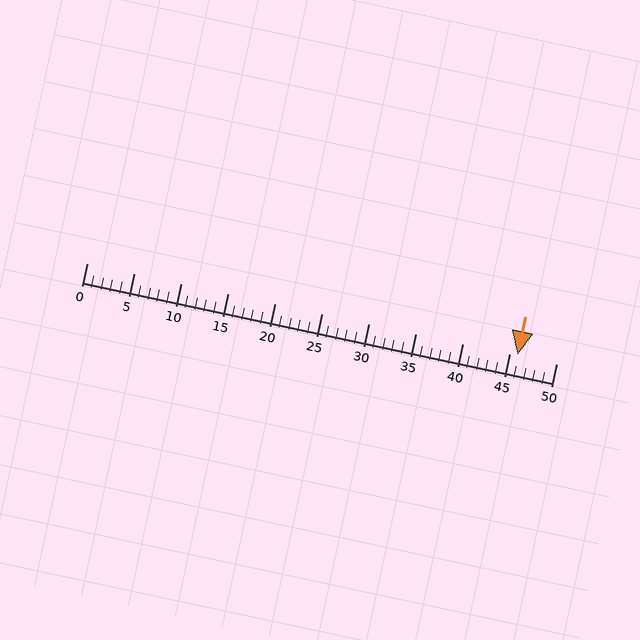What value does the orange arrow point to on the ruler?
The orange arrow points to approximately 46.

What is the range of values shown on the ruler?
The ruler shows values from 0 to 50.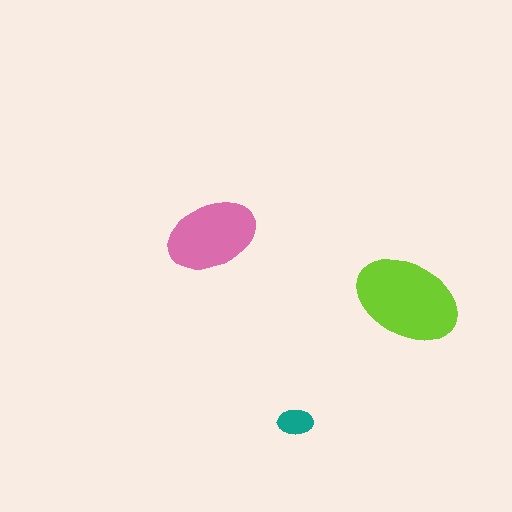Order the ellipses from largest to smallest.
the lime one, the pink one, the teal one.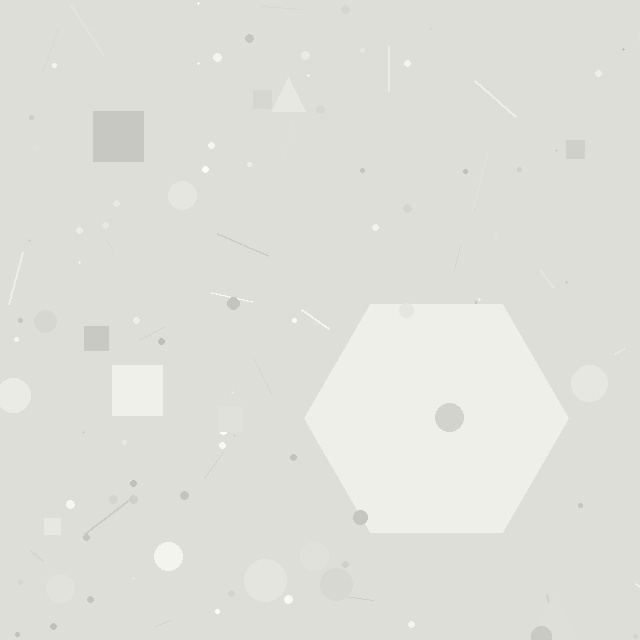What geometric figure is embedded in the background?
A hexagon is embedded in the background.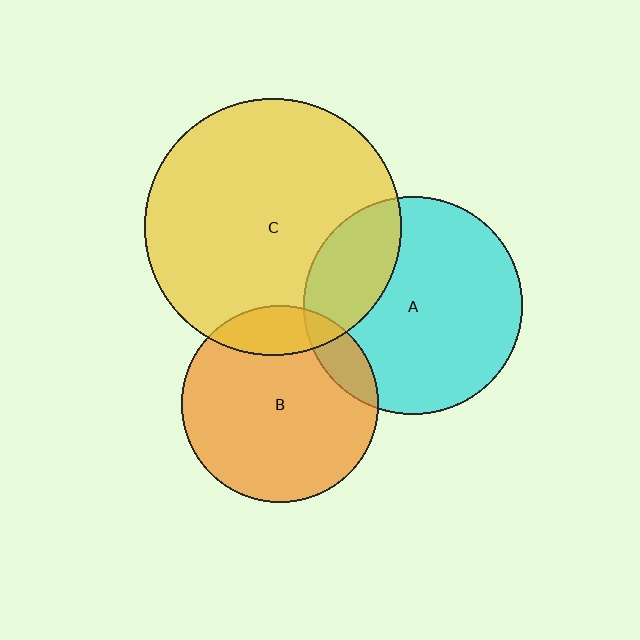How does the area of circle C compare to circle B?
Approximately 1.7 times.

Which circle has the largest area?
Circle C (yellow).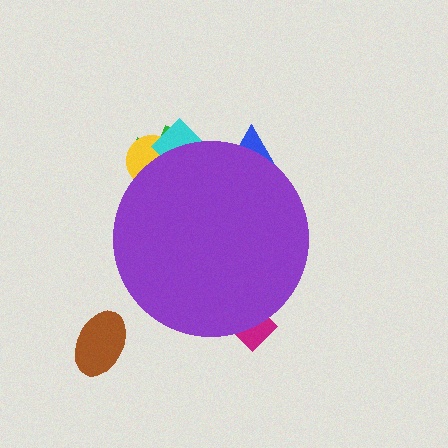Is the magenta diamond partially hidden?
Yes, the magenta diamond is partially hidden behind the purple circle.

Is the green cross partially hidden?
Yes, the green cross is partially hidden behind the purple circle.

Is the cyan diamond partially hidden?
Yes, the cyan diamond is partially hidden behind the purple circle.